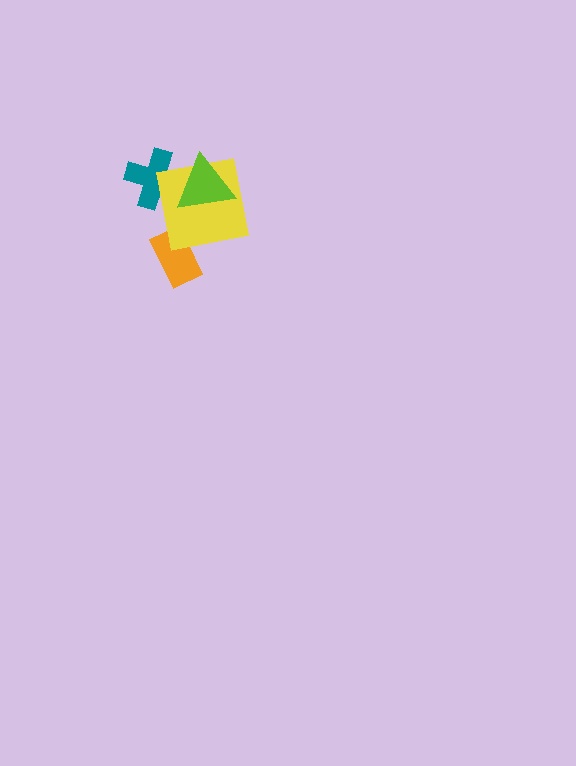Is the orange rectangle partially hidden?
Yes, it is partially covered by another shape.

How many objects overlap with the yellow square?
3 objects overlap with the yellow square.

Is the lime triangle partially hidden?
No, no other shape covers it.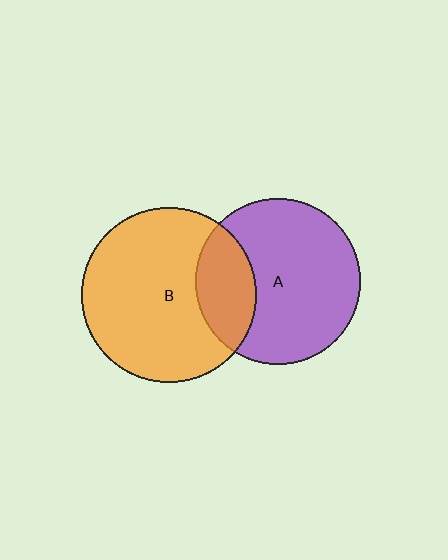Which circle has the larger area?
Circle B (orange).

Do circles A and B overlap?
Yes.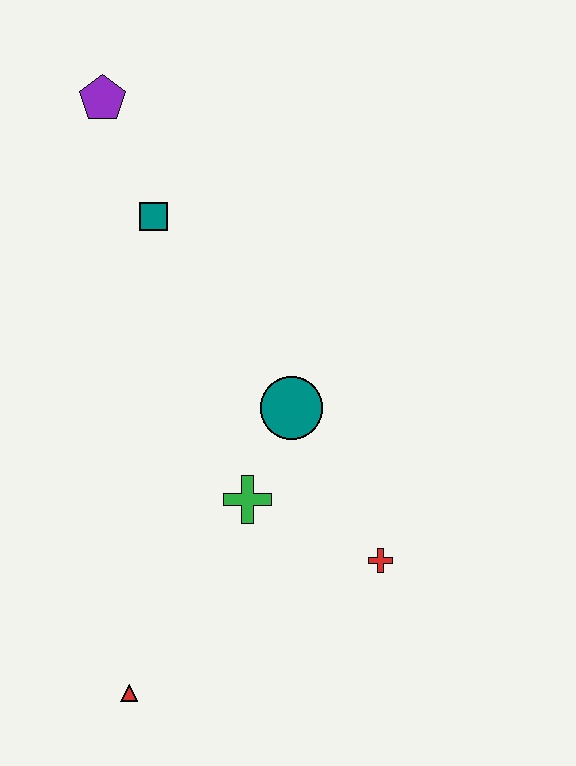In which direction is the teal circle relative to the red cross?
The teal circle is above the red cross.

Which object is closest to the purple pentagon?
The teal square is closest to the purple pentagon.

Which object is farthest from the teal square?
The red triangle is farthest from the teal square.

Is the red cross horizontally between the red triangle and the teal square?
No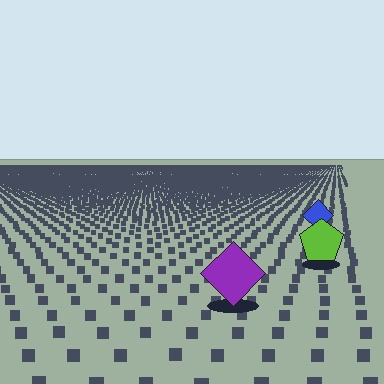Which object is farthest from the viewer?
The blue diamond is farthest from the viewer. It appears smaller and the ground texture around it is denser.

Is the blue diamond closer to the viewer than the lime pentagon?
No. The lime pentagon is closer — you can tell from the texture gradient: the ground texture is coarser near it.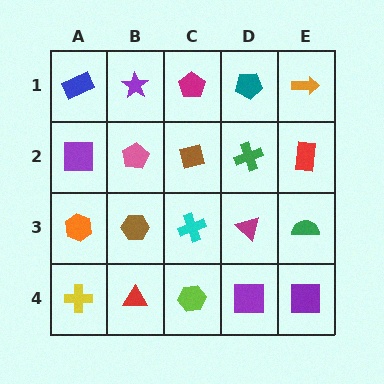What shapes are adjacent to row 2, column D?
A teal pentagon (row 1, column D), a magenta triangle (row 3, column D), a brown square (row 2, column C), a red rectangle (row 2, column E).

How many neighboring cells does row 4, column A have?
2.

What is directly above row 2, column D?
A teal pentagon.